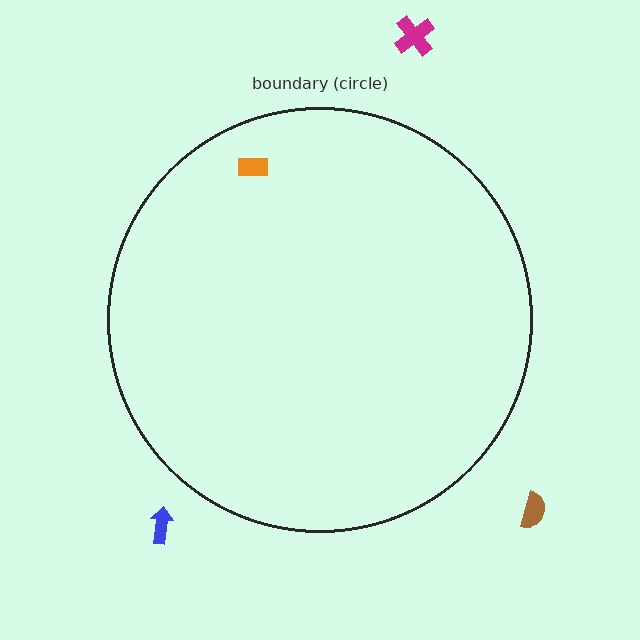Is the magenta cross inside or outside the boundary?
Outside.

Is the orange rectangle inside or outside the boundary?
Inside.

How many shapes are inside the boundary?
1 inside, 3 outside.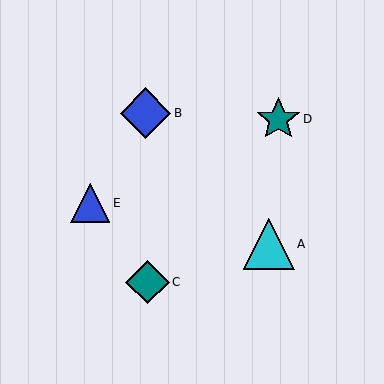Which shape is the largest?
The cyan triangle (labeled A) is the largest.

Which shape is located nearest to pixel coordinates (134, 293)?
The teal diamond (labeled C) at (148, 282) is nearest to that location.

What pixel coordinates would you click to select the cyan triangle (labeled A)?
Click at (269, 244) to select the cyan triangle A.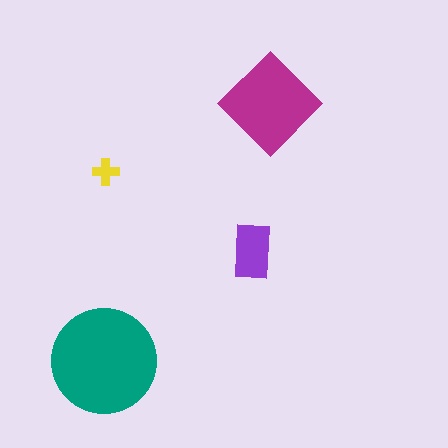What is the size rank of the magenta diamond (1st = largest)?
2nd.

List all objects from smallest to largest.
The yellow cross, the purple rectangle, the magenta diamond, the teal circle.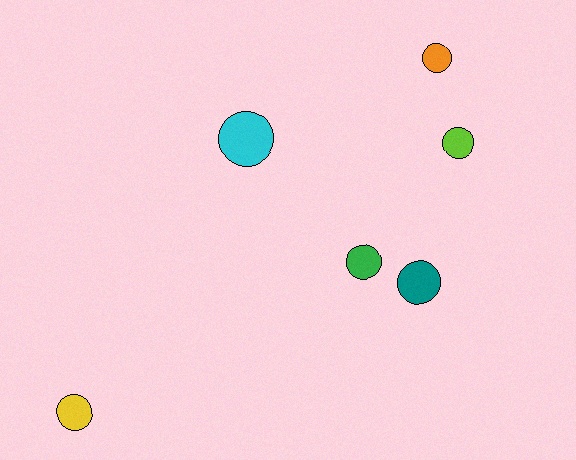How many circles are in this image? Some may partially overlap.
There are 6 circles.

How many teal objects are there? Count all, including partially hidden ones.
There is 1 teal object.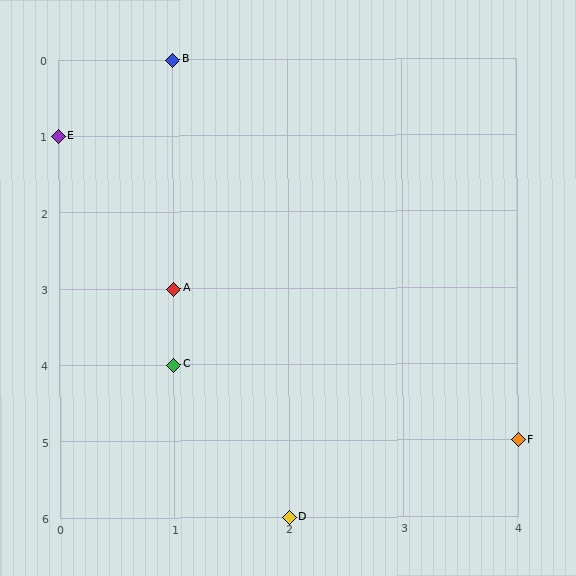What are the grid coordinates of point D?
Point D is at grid coordinates (2, 6).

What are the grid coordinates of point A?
Point A is at grid coordinates (1, 3).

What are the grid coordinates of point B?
Point B is at grid coordinates (1, 0).